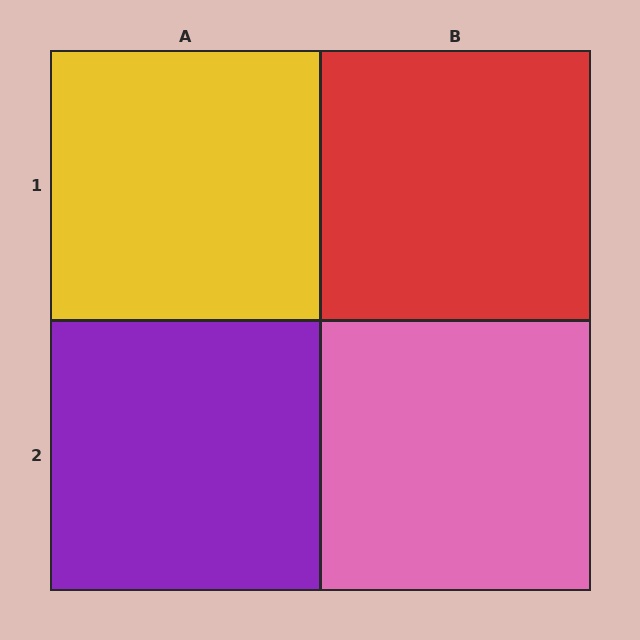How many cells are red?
1 cell is red.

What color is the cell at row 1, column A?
Yellow.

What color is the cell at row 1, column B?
Red.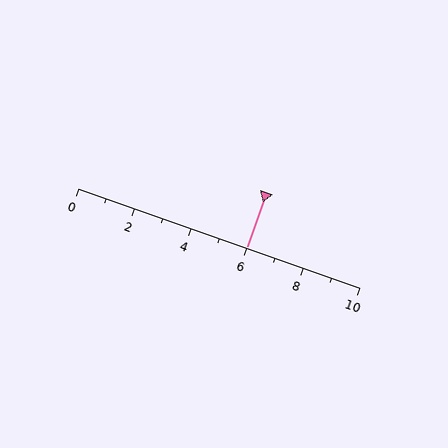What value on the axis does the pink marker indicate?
The marker indicates approximately 6.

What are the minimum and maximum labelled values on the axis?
The axis runs from 0 to 10.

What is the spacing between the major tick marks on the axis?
The major ticks are spaced 2 apart.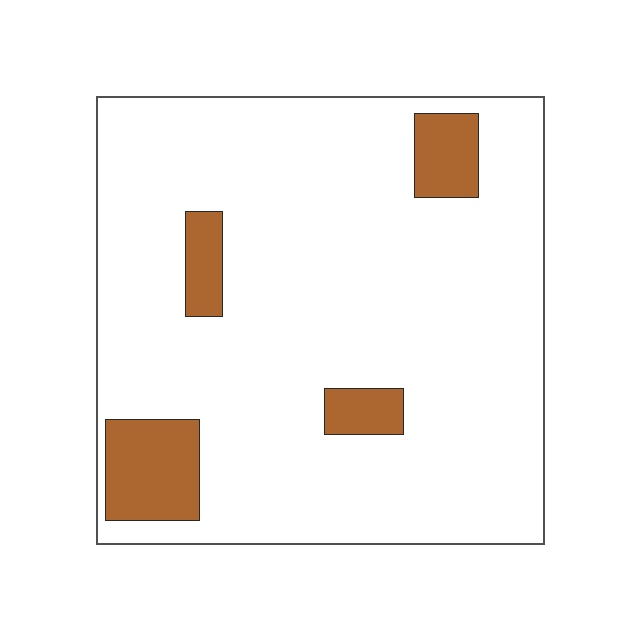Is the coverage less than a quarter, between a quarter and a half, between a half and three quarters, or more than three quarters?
Less than a quarter.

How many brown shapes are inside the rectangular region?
4.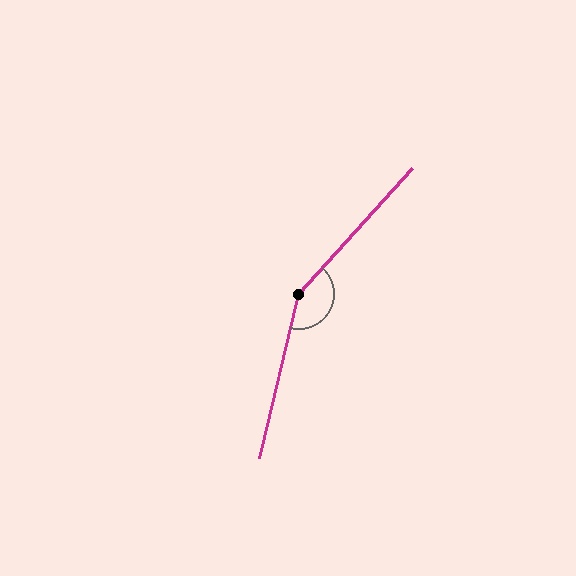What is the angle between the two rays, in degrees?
Approximately 151 degrees.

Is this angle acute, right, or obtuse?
It is obtuse.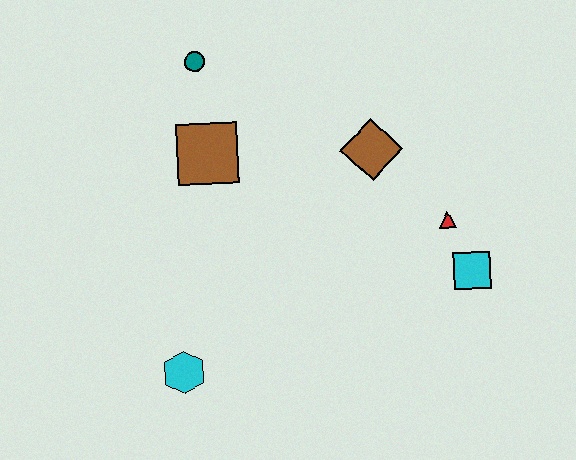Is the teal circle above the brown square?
Yes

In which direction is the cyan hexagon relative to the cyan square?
The cyan hexagon is to the left of the cyan square.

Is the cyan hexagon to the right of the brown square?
No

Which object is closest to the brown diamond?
The red triangle is closest to the brown diamond.